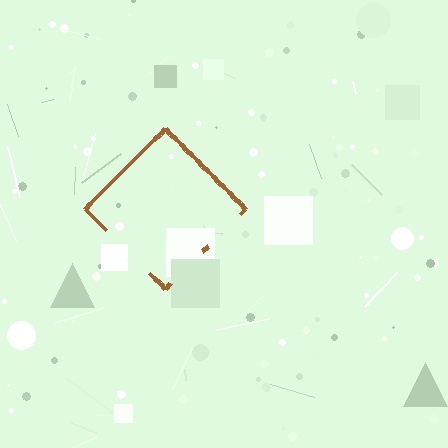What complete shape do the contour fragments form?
The contour fragments form a diamond.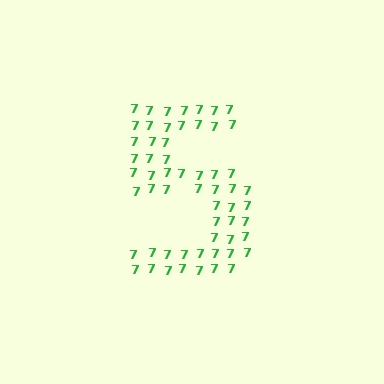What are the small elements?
The small elements are digit 7's.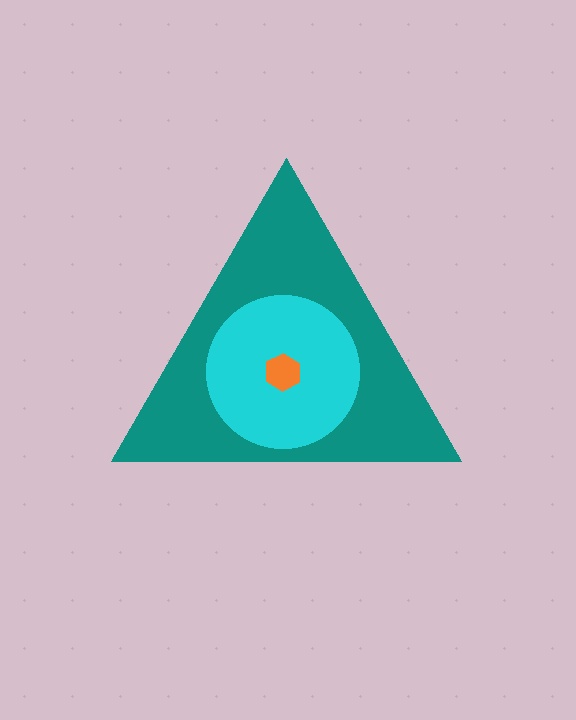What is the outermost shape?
The teal triangle.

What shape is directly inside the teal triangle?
The cyan circle.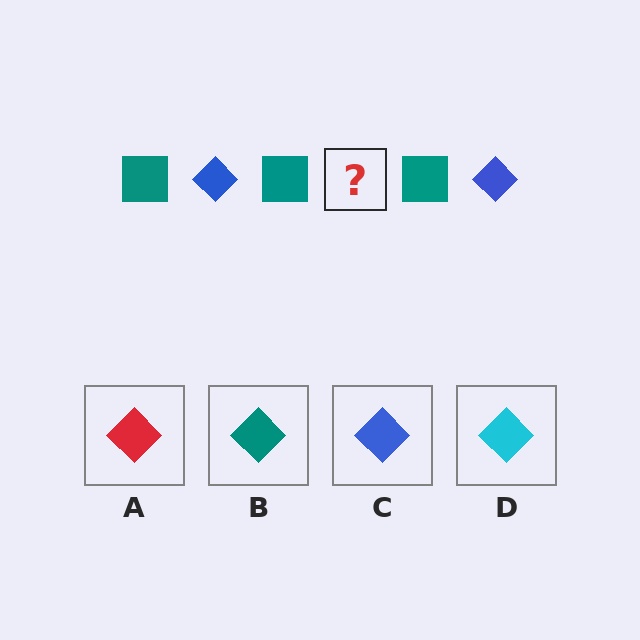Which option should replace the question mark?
Option C.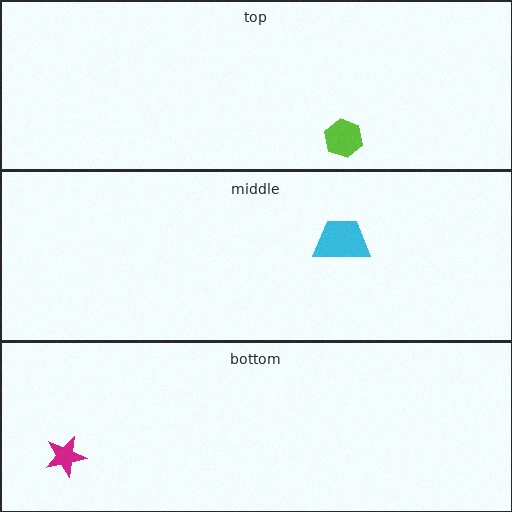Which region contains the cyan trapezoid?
The middle region.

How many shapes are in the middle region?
1.